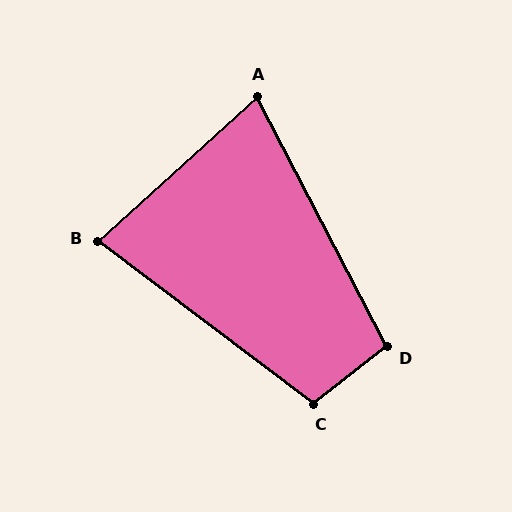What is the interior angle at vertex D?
Approximately 101 degrees (obtuse).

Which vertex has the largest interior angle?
C, at approximately 105 degrees.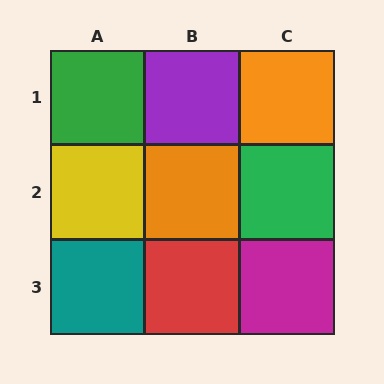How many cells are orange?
2 cells are orange.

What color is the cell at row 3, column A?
Teal.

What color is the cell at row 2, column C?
Green.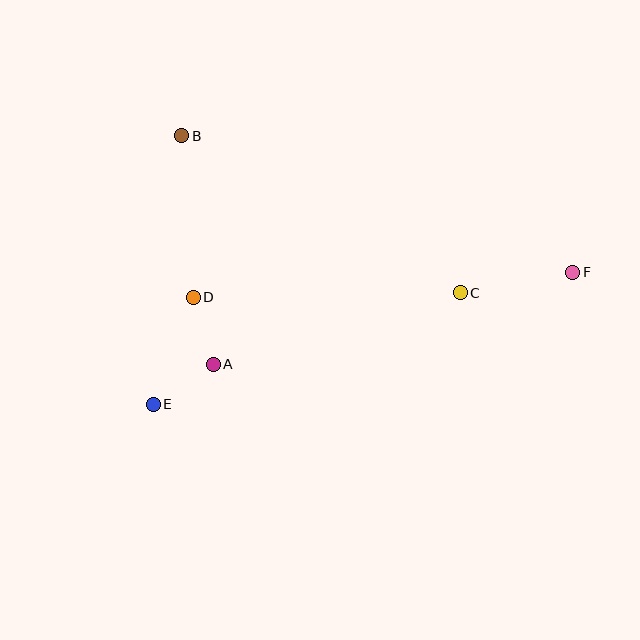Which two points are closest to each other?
Points A and D are closest to each other.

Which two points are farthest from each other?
Points E and F are farthest from each other.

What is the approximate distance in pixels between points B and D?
The distance between B and D is approximately 162 pixels.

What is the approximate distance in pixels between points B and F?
The distance between B and F is approximately 414 pixels.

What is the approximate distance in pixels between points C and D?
The distance between C and D is approximately 267 pixels.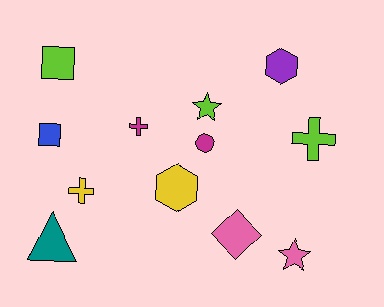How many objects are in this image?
There are 12 objects.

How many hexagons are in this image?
There are 2 hexagons.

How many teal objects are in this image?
There is 1 teal object.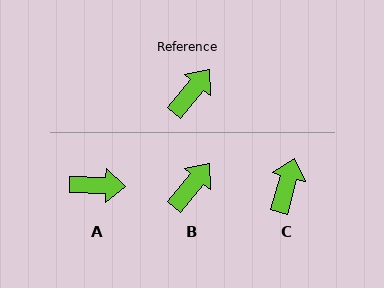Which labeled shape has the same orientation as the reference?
B.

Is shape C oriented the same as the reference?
No, it is off by about 23 degrees.